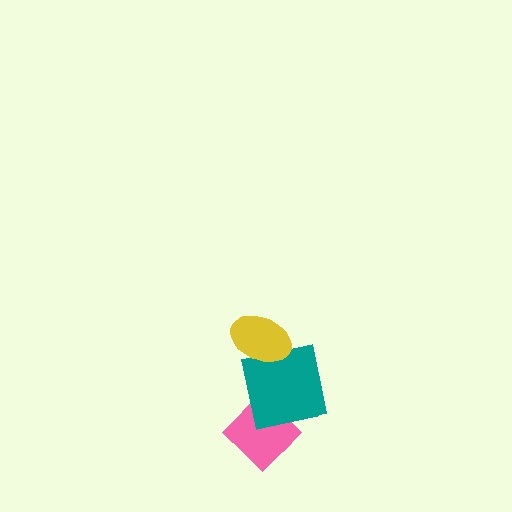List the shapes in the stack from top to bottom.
From top to bottom: the yellow ellipse, the teal square, the pink diamond.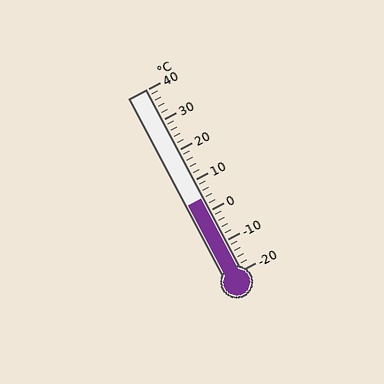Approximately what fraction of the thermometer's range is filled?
The thermometer is filled to approximately 40% of its range.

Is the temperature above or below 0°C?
The temperature is above 0°C.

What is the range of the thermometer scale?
The thermometer scale ranges from -20°C to 40°C.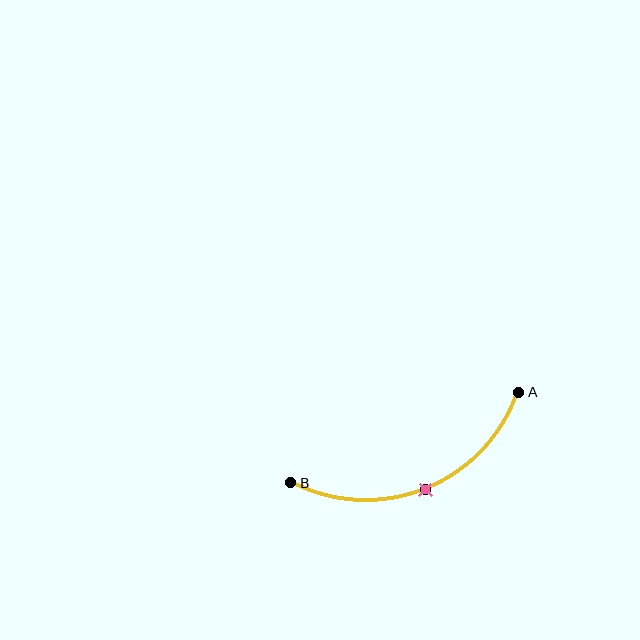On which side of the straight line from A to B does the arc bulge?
The arc bulges below the straight line connecting A and B.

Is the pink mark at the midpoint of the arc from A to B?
Yes. The pink mark lies on the arc at equal arc-length from both A and B — it is the arc midpoint.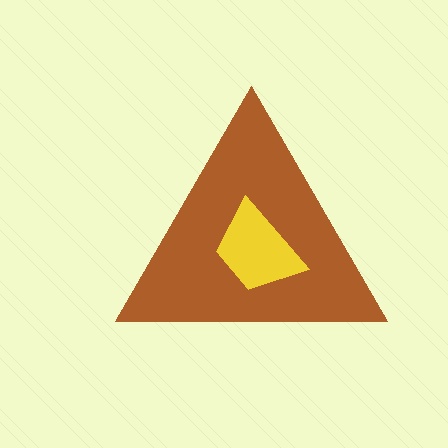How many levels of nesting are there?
2.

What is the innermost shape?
The yellow trapezoid.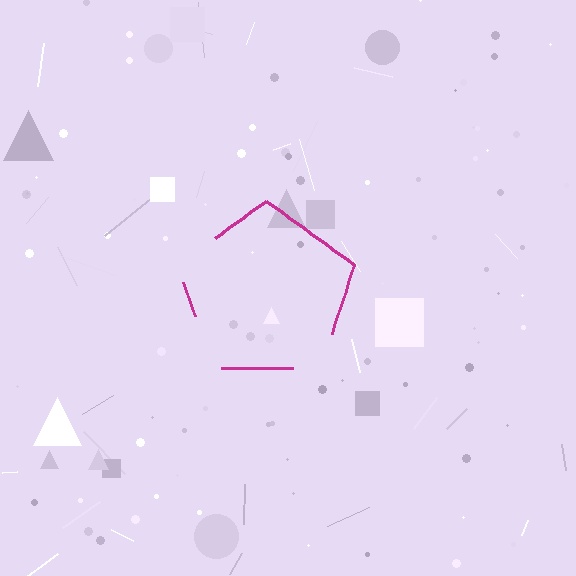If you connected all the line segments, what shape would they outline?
They would outline a pentagon.